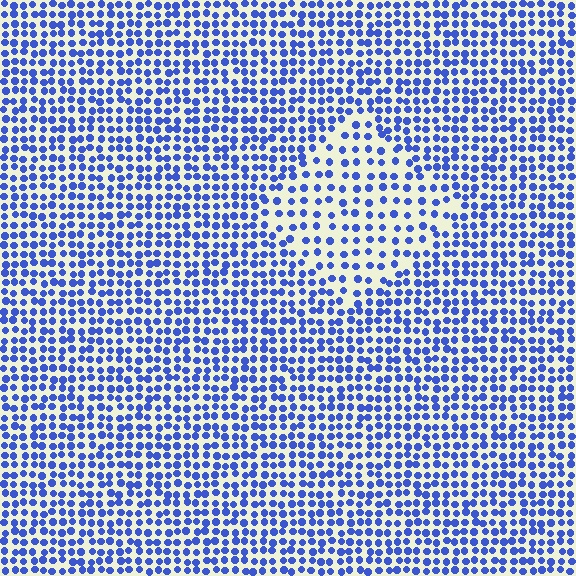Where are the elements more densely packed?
The elements are more densely packed outside the diamond boundary.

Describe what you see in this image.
The image contains small blue elements arranged at two different densities. A diamond-shaped region is visible where the elements are less densely packed than the surrounding area.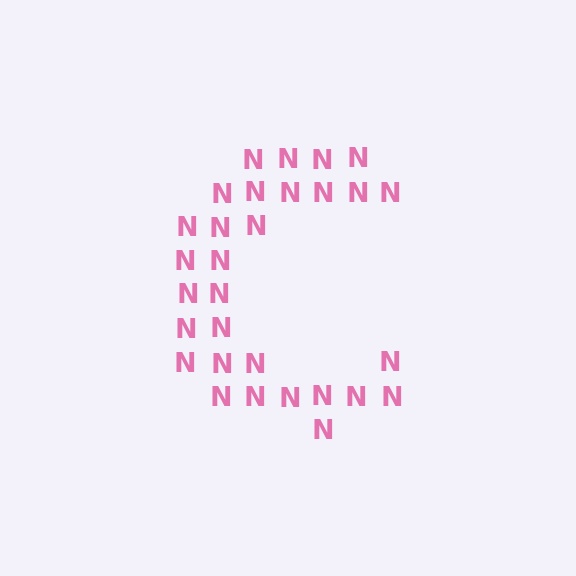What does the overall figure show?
The overall figure shows the letter C.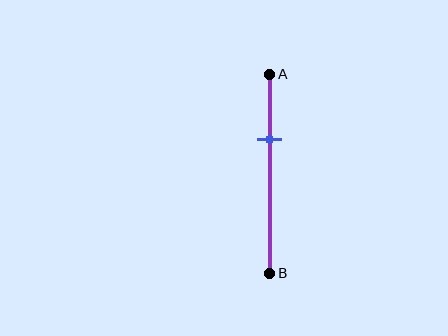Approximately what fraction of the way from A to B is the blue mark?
The blue mark is approximately 35% of the way from A to B.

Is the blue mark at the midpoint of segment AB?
No, the mark is at about 35% from A, not at the 50% midpoint.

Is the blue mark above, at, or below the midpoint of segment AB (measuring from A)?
The blue mark is above the midpoint of segment AB.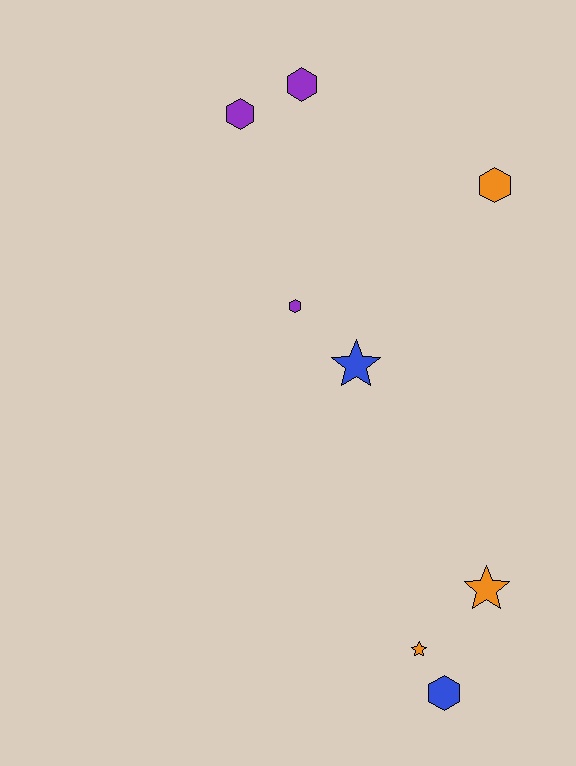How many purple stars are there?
There are no purple stars.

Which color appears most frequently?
Orange, with 3 objects.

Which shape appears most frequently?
Hexagon, with 5 objects.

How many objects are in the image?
There are 8 objects.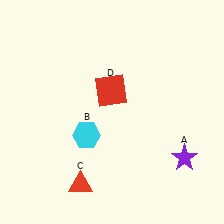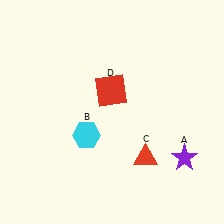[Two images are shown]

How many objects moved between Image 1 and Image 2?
1 object moved between the two images.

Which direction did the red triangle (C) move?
The red triangle (C) moved right.